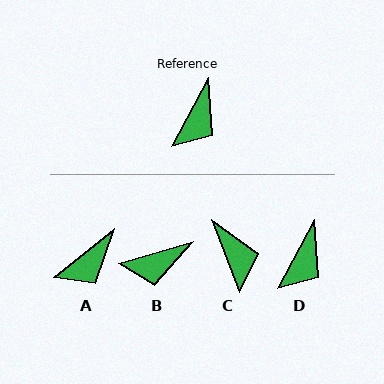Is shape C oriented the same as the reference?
No, it is off by about 49 degrees.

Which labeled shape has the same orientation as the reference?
D.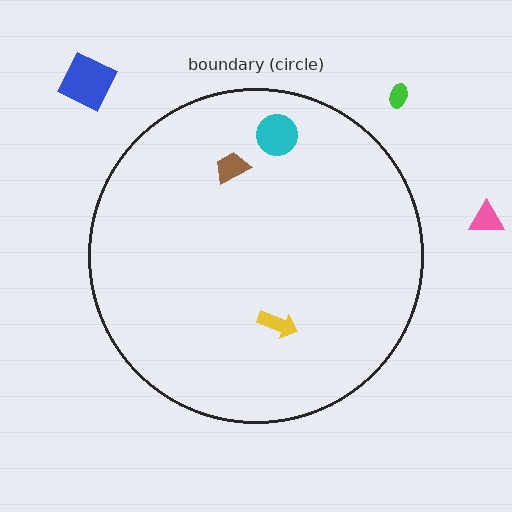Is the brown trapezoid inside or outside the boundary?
Inside.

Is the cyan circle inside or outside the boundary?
Inside.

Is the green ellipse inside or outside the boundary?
Outside.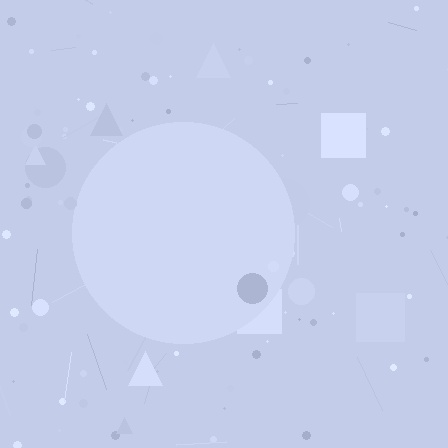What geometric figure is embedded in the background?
A circle is embedded in the background.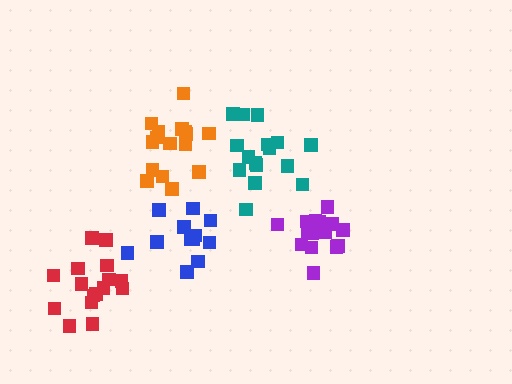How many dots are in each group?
Group 1: 16 dots, Group 2: 17 dots, Group 3: 16 dots, Group 4: 16 dots, Group 5: 13 dots (78 total).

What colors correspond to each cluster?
The clusters are colored: orange, purple, red, teal, blue.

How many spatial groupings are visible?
There are 5 spatial groupings.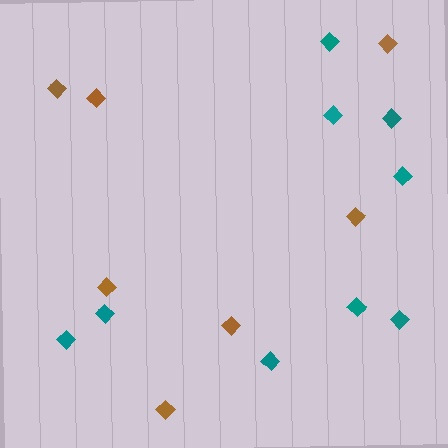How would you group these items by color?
There are 2 groups: one group of teal diamonds (9) and one group of brown diamonds (7).